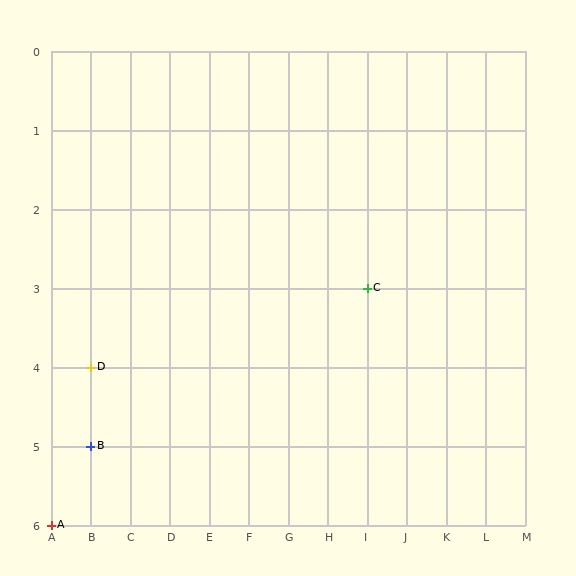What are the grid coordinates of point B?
Point B is at grid coordinates (B, 5).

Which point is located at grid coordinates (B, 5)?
Point B is at (B, 5).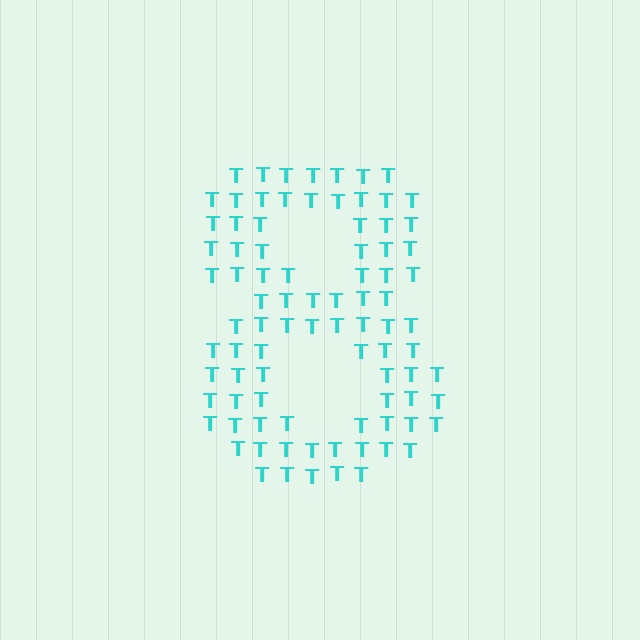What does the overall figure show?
The overall figure shows the digit 8.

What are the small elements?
The small elements are letter T's.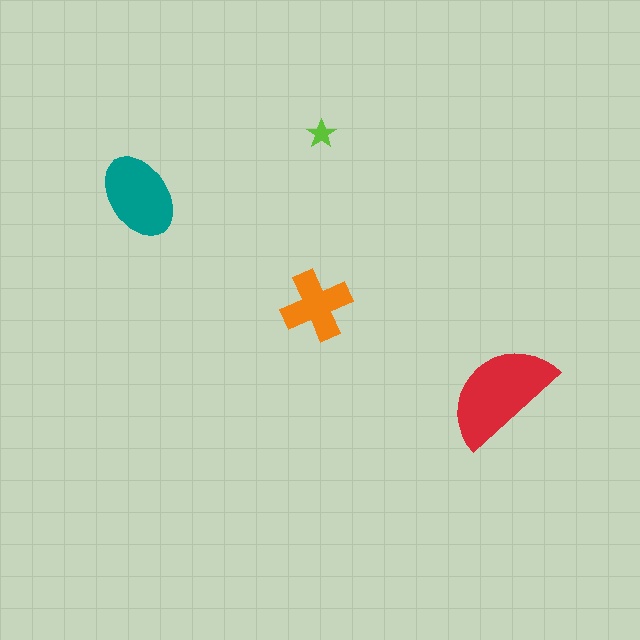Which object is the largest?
The red semicircle.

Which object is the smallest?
The lime star.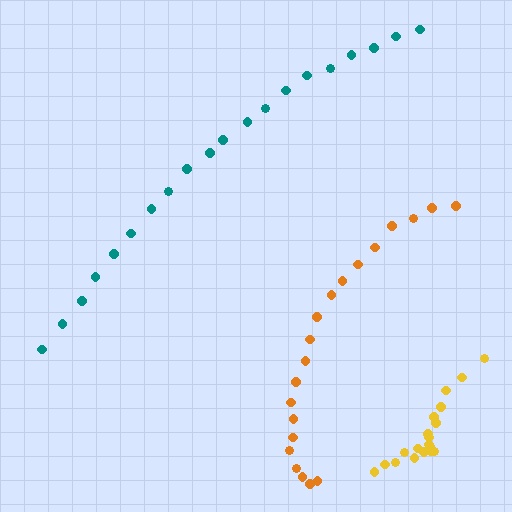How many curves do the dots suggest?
There are 3 distinct paths.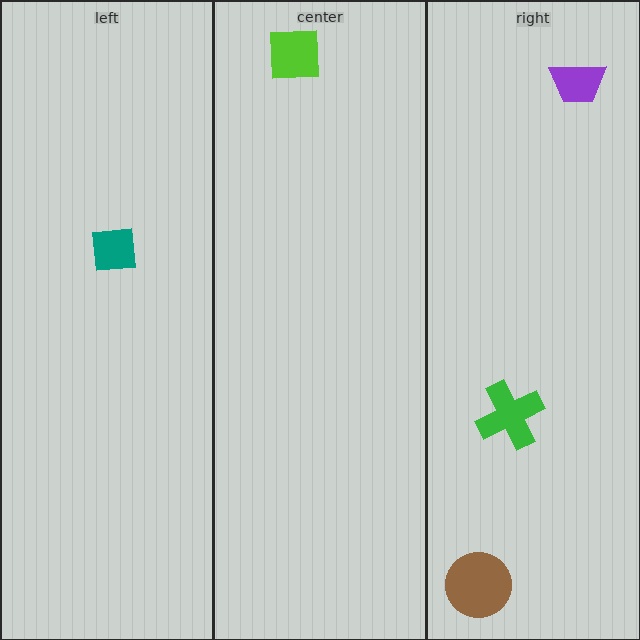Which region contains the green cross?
The right region.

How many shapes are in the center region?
1.